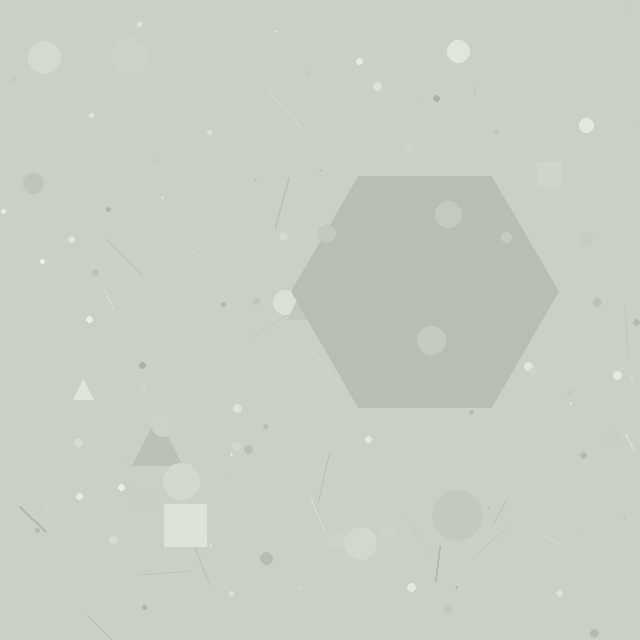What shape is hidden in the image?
A hexagon is hidden in the image.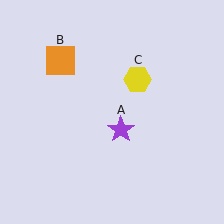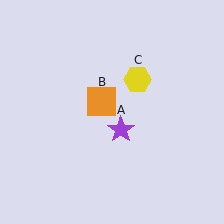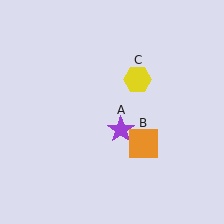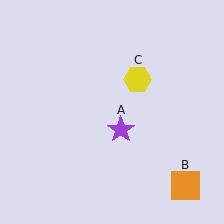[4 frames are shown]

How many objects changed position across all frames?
1 object changed position: orange square (object B).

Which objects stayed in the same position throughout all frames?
Purple star (object A) and yellow hexagon (object C) remained stationary.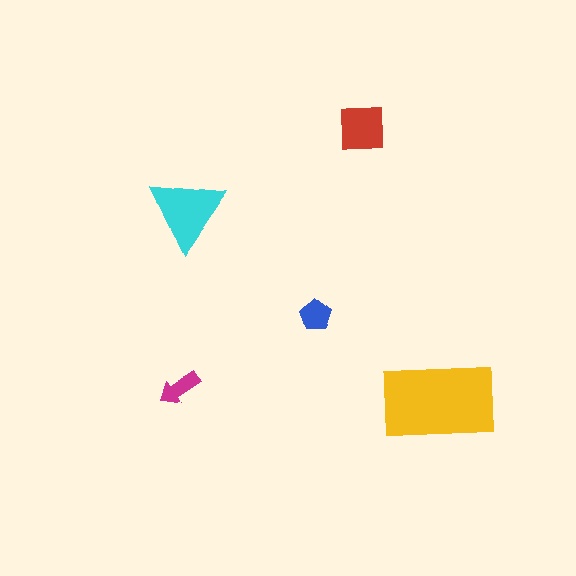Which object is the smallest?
The magenta arrow.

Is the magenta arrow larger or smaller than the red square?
Smaller.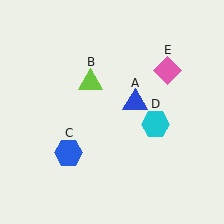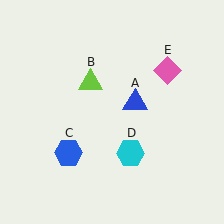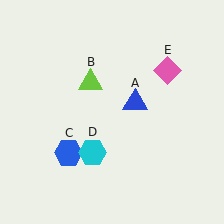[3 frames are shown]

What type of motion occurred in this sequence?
The cyan hexagon (object D) rotated clockwise around the center of the scene.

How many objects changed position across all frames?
1 object changed position: cyan hexagon (object D).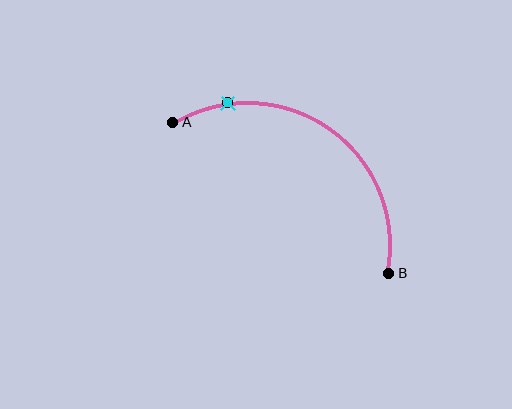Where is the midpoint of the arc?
The arc midpoint is the point on the curve farthest from the straight line joining A and B. It sits above and to the right of that line.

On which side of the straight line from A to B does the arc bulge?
The arc bulges above and to the right of the straight line connecting A and B.